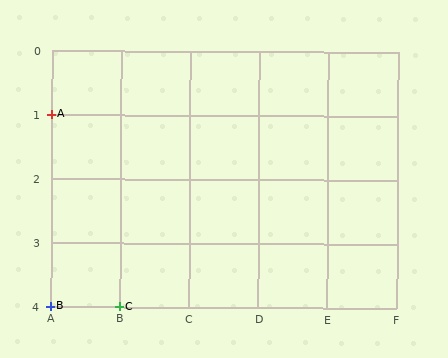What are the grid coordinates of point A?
Point A is at grid coordinates (A, 1).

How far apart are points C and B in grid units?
Points C and B are 1 column apart.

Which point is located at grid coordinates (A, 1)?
Point A is at (A, 1).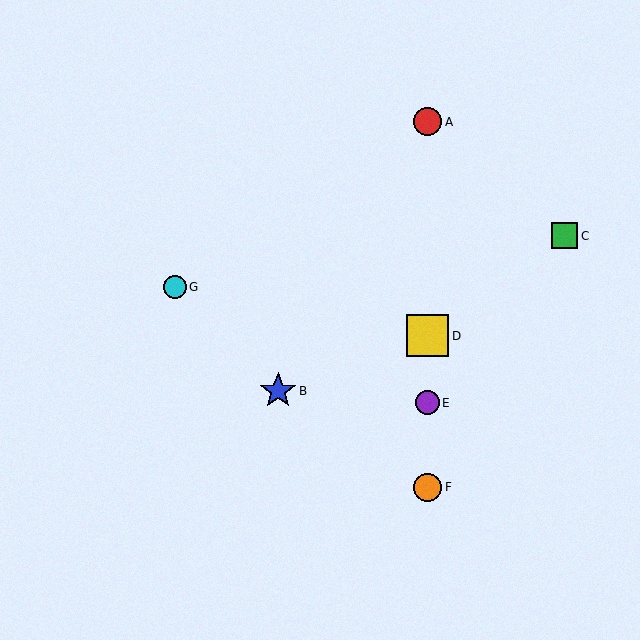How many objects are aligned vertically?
4 objects (A, D, E, F) are aligned vertically.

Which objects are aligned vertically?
Objects A, D, E, F are aligned vertically.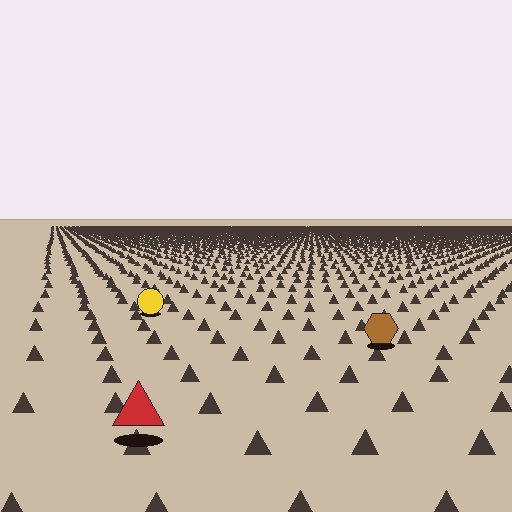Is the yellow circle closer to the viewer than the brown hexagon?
No. The brown hexagon is closer — you can tell from the texture gradient: the ground texture is coarser near it.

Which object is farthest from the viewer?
The yellow circle is farthest from the viewer. It appears smaller and the ground texture around it is denser.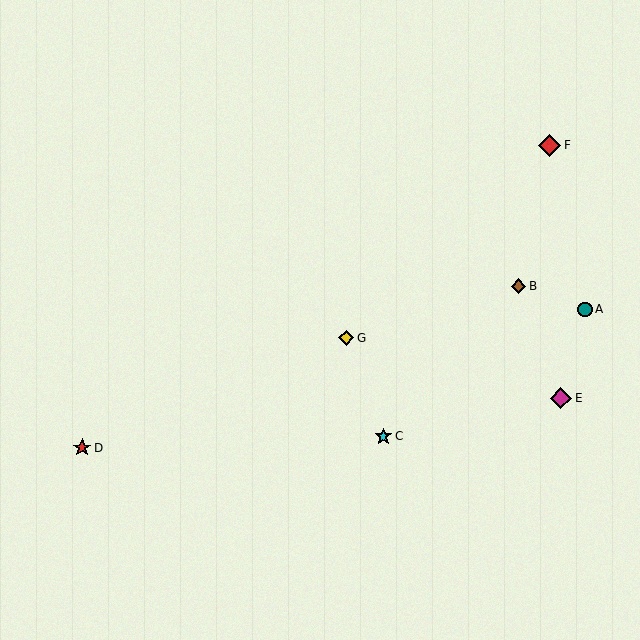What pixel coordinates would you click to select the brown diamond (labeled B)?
Click at (518, 286) to select the brown diamond B.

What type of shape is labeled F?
Shape F is a red diamond.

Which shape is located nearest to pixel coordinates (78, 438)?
The red star (labeled D) at (82, 448) is nearest to that location.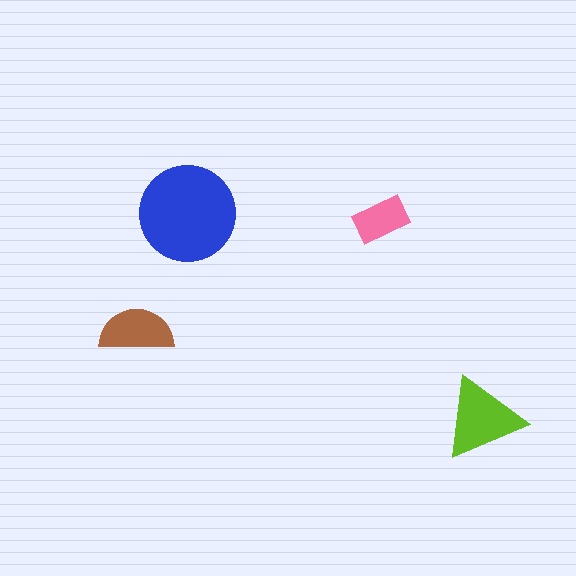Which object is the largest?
The blue circle.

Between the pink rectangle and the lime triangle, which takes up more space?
The lime triangle.